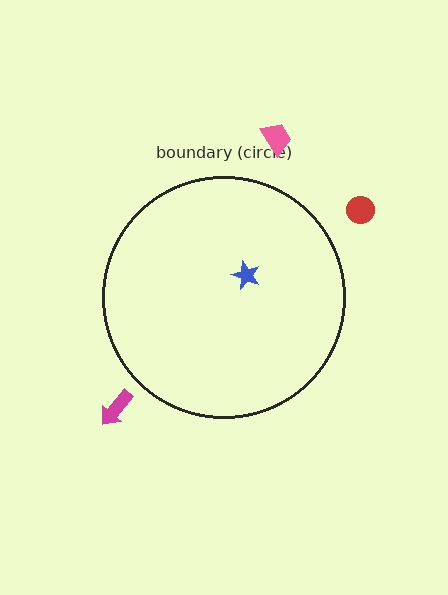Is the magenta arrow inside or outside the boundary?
Outside.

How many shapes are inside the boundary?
1 inside, 3 outside.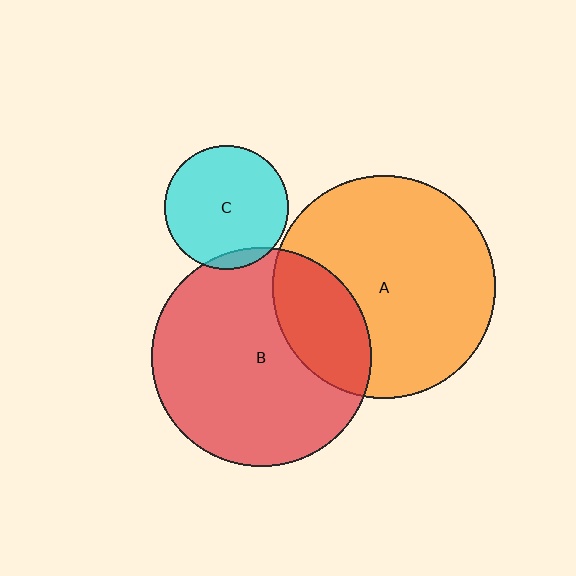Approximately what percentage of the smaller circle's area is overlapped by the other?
Approximately 5%.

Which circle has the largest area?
Circle A (orange).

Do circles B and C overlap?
Yes.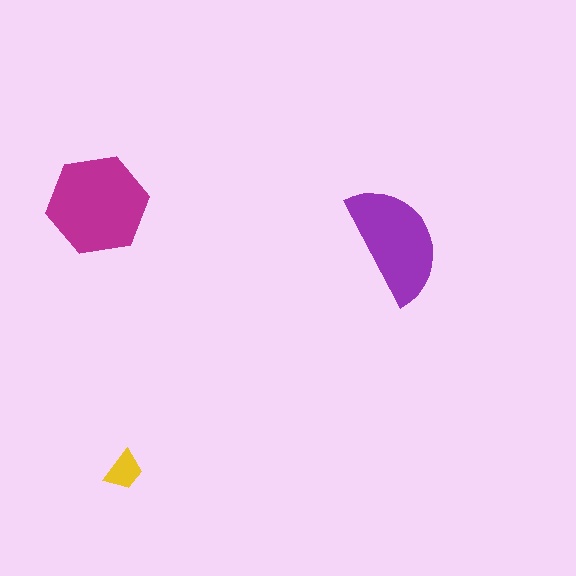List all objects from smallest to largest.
The yellow trapezoid, the purple semicircle, the magenta hexagon.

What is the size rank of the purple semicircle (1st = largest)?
2nd.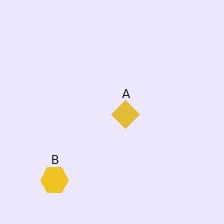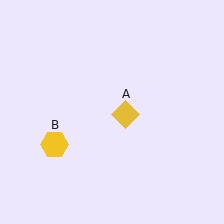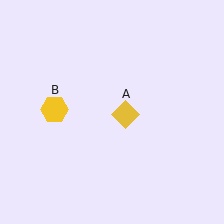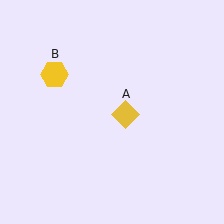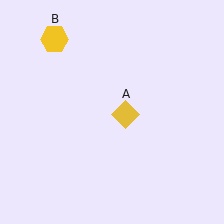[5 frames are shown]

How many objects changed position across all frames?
1 object changed position: yellow hexagon (object B).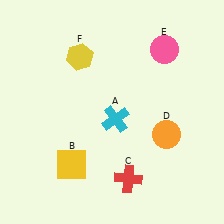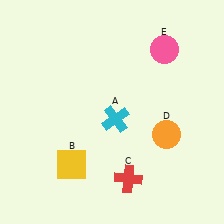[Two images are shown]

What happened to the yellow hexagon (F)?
The yellow hexagon (F) was removed in Image 2. It was in the top-left area of Image 1.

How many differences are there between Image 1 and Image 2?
There is 1 difference between the two images.